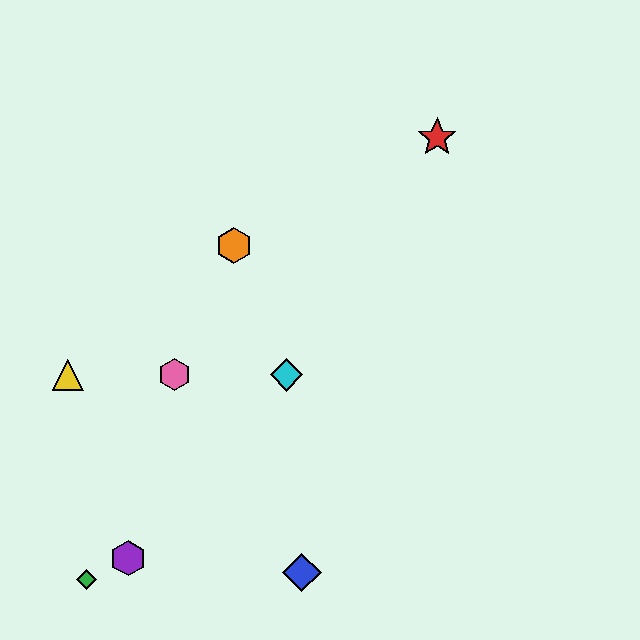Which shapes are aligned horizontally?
The yellow triangle, the cyan diamond, the pink hexagon are aligned horizontally.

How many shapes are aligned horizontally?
3 shapes (the yellow triangle, the cyan diamond, the pink hexagon) are aligned horizontally.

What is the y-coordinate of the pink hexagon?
The pink hexagon is at y≈375.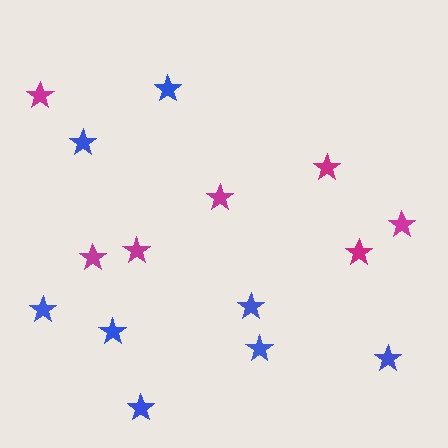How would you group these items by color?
There are 2 groups: one group of blue stars (8) and one group of magenta stars (7).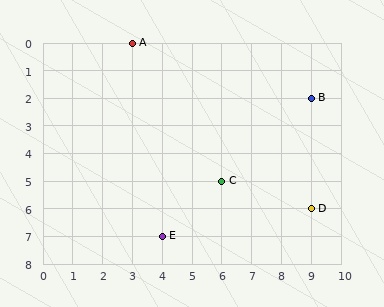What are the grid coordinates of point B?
Point B is at grid coordinates (9, 2).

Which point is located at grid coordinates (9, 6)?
Point D is at (9, 6).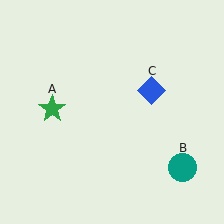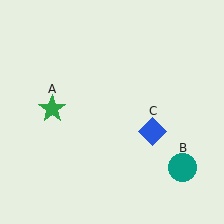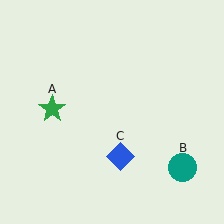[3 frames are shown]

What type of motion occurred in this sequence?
The blue diamond (object C) rotated clockwise around the center of the scene.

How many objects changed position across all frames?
1 object changed position: blue diamond (object C).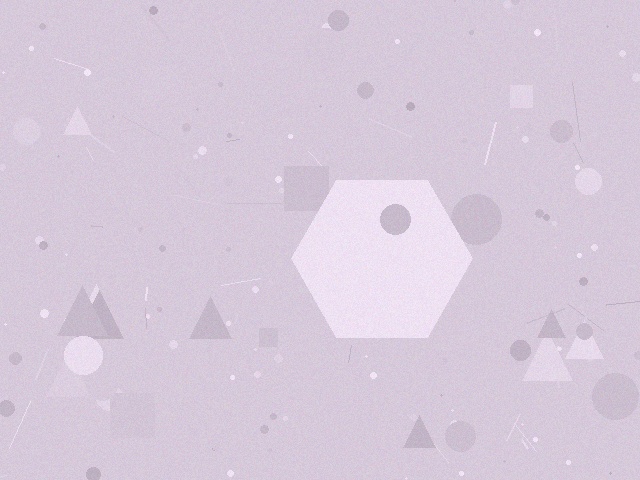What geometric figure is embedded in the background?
A hexagon is embedded in the background.